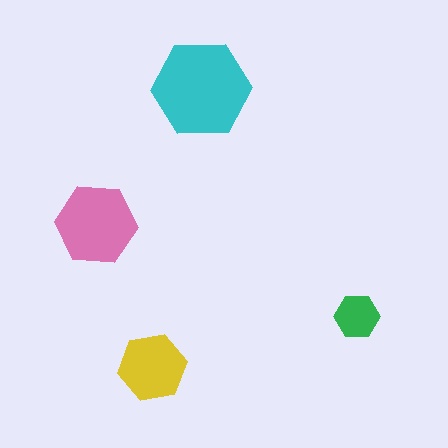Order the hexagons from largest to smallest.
the cyan one, the pink one, the yellow one, the green one.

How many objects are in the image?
There are 4 objects in the image.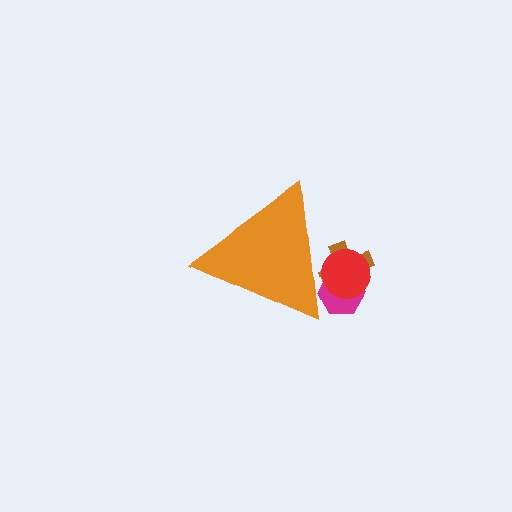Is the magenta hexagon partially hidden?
Yes, the magenta hexagon is partially hidden behind the orange triangle.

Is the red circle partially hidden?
Yes, the red circle is partially hidden behind the orange triangle.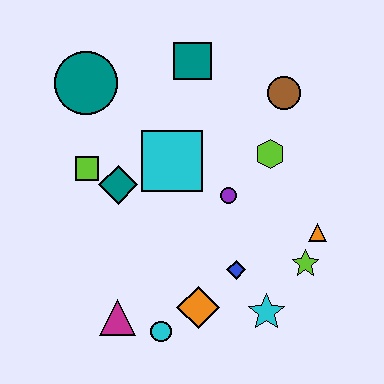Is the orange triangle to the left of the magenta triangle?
No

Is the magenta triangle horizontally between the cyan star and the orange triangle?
No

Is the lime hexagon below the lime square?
No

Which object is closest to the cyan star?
The blue diamond is closest to the cyan star.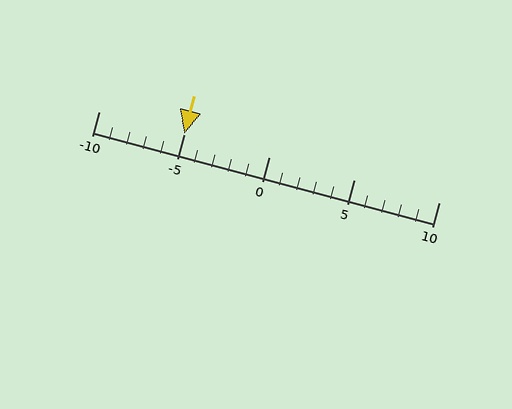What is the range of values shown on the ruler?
The ruler shows values from -10 to 10.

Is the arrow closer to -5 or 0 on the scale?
The arrow is closer to -5.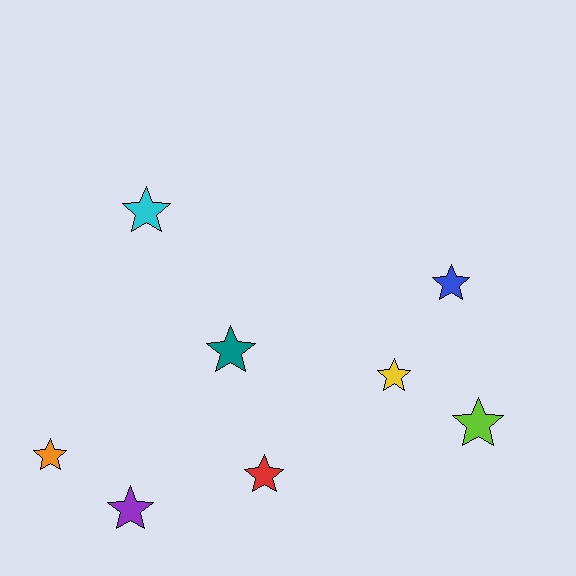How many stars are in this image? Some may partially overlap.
There are 8 stars.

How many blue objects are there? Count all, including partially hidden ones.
There is 1 blue object.